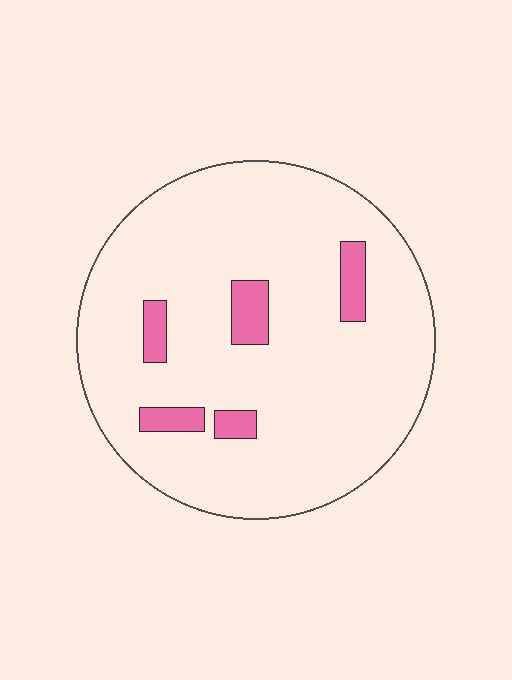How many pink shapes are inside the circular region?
5.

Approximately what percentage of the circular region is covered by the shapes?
Approximately 10%.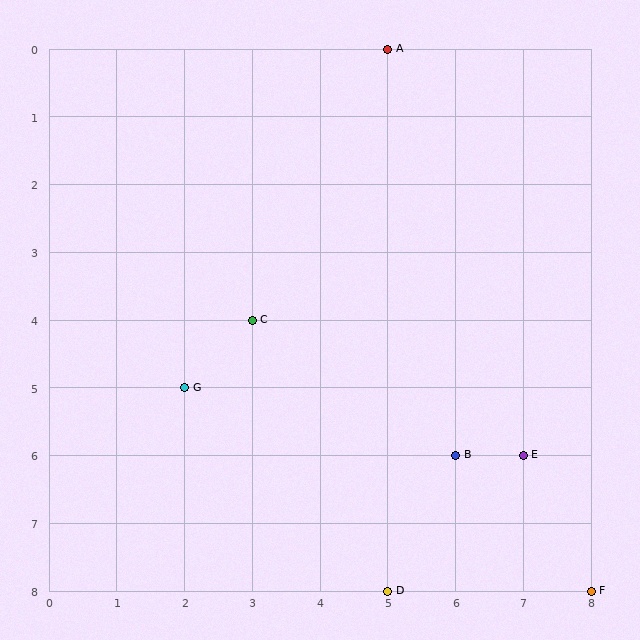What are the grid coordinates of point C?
Point C is at grid coordinates (3, 4).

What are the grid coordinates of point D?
Point D is at grid coordinates (5, 8).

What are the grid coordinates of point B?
Point B is at grid coordinates (6, 6).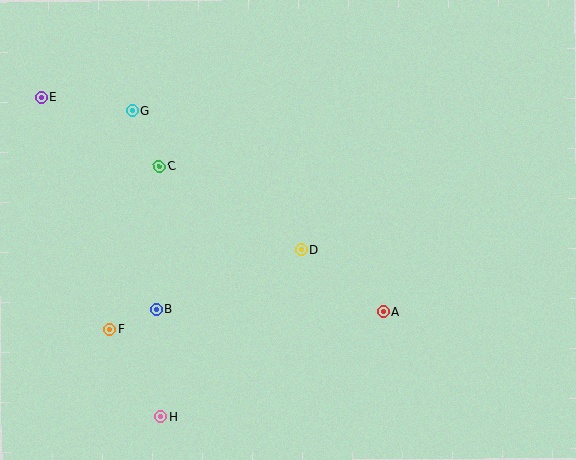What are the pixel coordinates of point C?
Point C is at (159, 166).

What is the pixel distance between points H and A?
The distance between H and A is 245 pixels.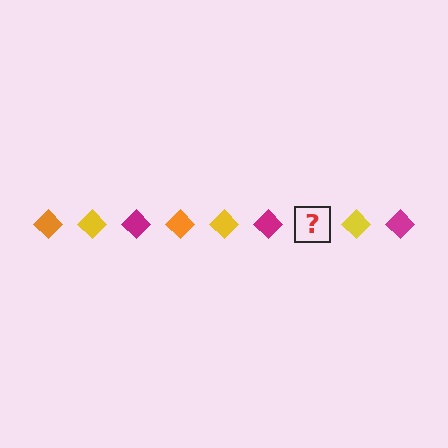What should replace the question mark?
The question mark should be replaced with an orange diamond.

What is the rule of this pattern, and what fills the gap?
The rule is that the pattern cycles through orange, yellow, magenta diamonds. The gap should be filled with an orange diamond.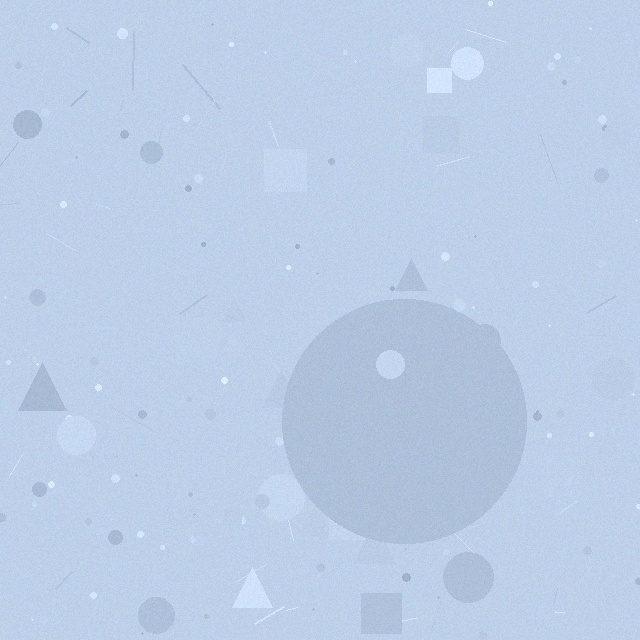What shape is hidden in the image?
A circle is hidden in the image.